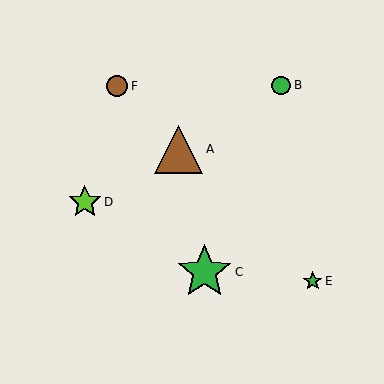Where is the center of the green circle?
The center of the green circle is at (281, 85).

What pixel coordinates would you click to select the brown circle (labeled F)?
Click at (117, 86) to select the brown circle F.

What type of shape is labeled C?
Shape C is a green star.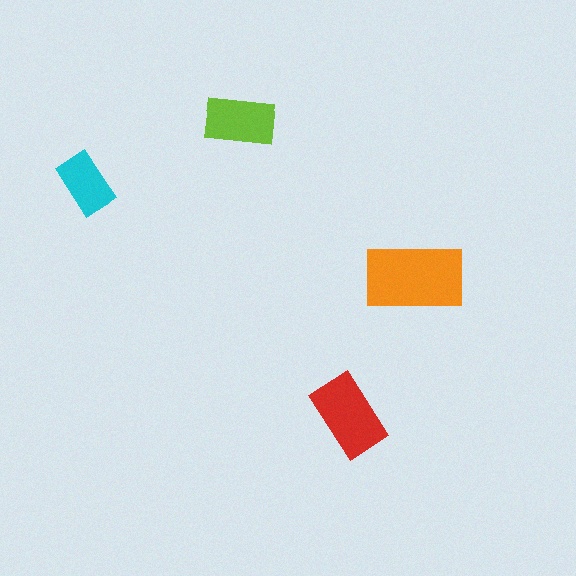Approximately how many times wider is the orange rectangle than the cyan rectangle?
About 1.5 times wider.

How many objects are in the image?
There are 4 objects in the image.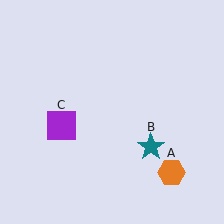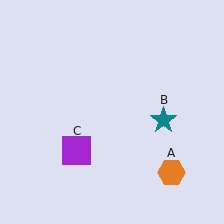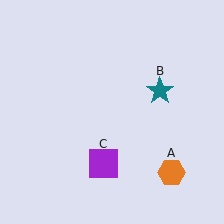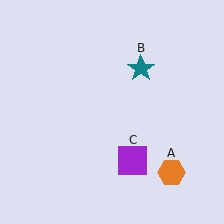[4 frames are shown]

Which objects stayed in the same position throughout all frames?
Orange hexagon (object A) remained stationary.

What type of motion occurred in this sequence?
The teal star (object B), purple square (object C) rotated counterclockwise around the center of the scene.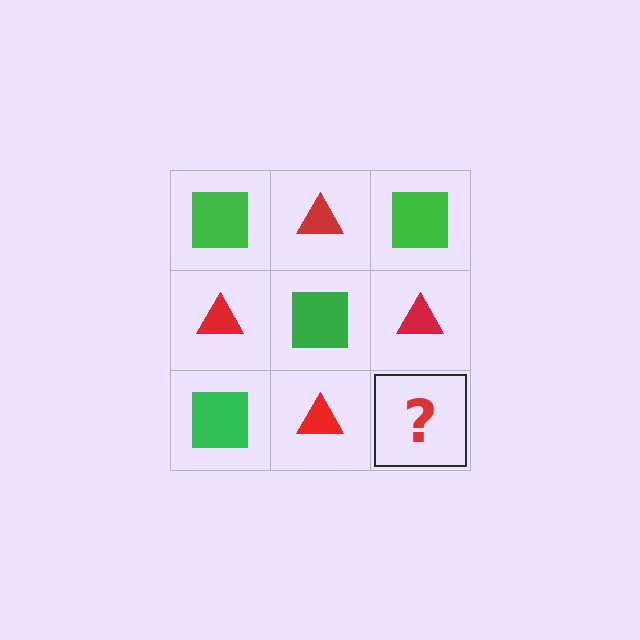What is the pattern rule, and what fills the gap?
The rule is that it alternates green square and red triangle in a checkerboard pattern. The gap should be filled with a green square.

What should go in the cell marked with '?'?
The missing cell should contain a green square.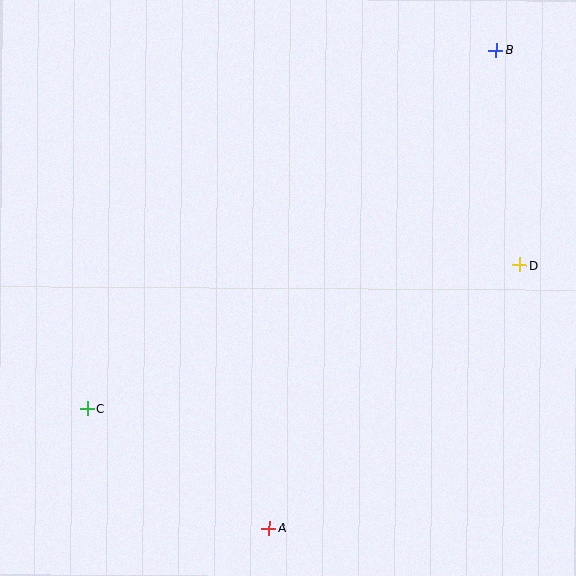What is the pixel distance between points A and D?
The distance between A and D is 363 pixels.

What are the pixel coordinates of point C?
Point C is at (88, 409).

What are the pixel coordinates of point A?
Point A is at (269, 528).